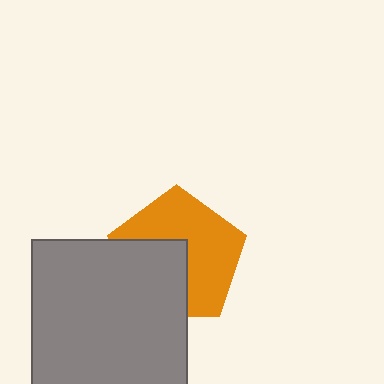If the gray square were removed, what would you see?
You would see the complete orange pentagon.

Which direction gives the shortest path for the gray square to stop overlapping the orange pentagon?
Moving toward the lower-left gives the shortest separation.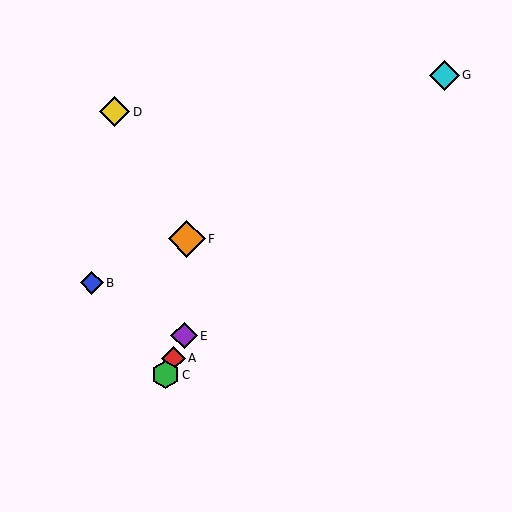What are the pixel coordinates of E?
Object E is at (184, 336).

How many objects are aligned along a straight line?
3 objects (A, C, E) are aligned along a straight line.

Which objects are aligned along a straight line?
Objects A, C, E are aligned along a straight line.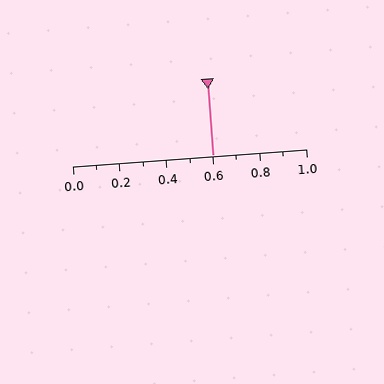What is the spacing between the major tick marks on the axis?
The major ticks are spaced 0.2 apart.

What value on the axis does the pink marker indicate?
The marker indicates approximately 0.6.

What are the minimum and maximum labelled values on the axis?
The axis runs from 0.0 to 1.0.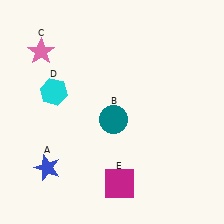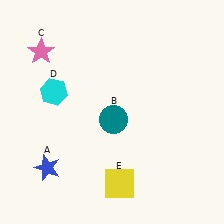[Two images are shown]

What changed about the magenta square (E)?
In Image 1, E is magenta. In Image 2, it changed to yellow.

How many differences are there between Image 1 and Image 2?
There is 1 difference between the two images.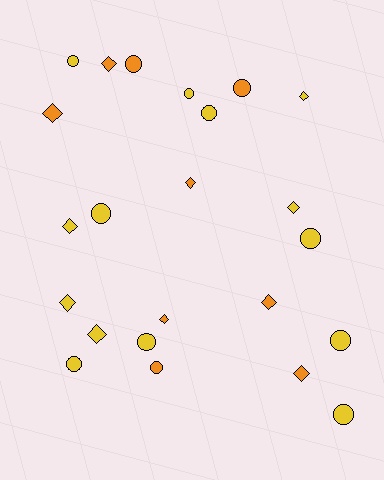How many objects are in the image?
There are 23 objects.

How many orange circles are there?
There are 3 orange circles.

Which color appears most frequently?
Yellow, with 14 objects.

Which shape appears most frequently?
Circle, with 12 objects.